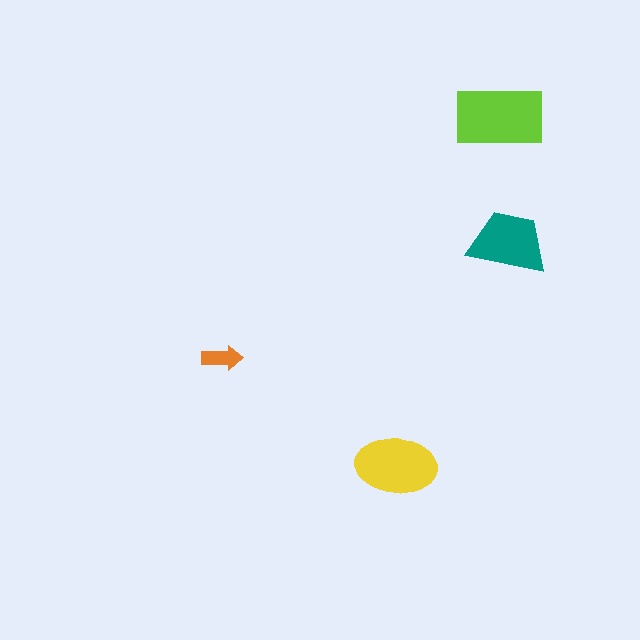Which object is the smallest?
The orange arrow.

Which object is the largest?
The lime rectangle.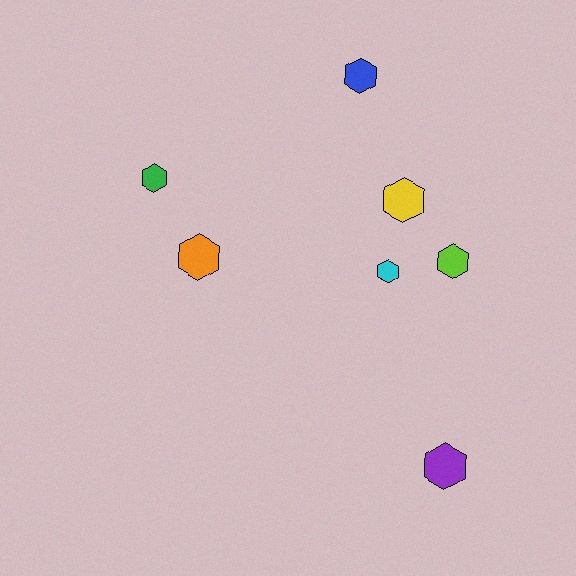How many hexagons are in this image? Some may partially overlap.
There are 7 hexagons.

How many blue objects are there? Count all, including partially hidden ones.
There is 1 blue object.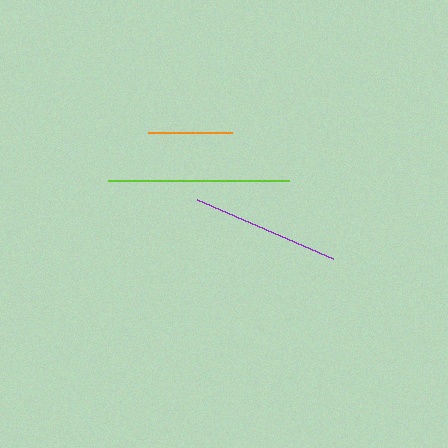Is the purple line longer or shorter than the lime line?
The lime line is longer than the purple line.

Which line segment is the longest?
The lime line is the longest at approximately 182 pixels.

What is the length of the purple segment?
The purple segment is approximately 148 pixels long.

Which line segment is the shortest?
The orange line is the shortest at approximately 84 pixels.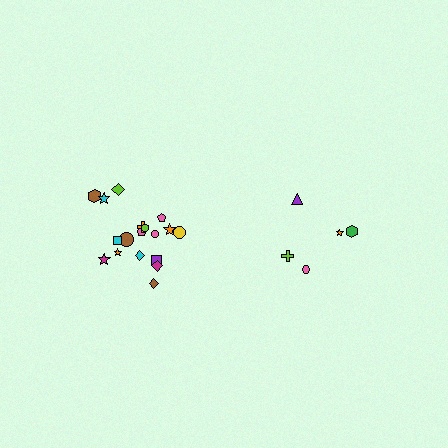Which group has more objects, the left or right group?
The left group.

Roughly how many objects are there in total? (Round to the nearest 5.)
Roughly 25 objects in total.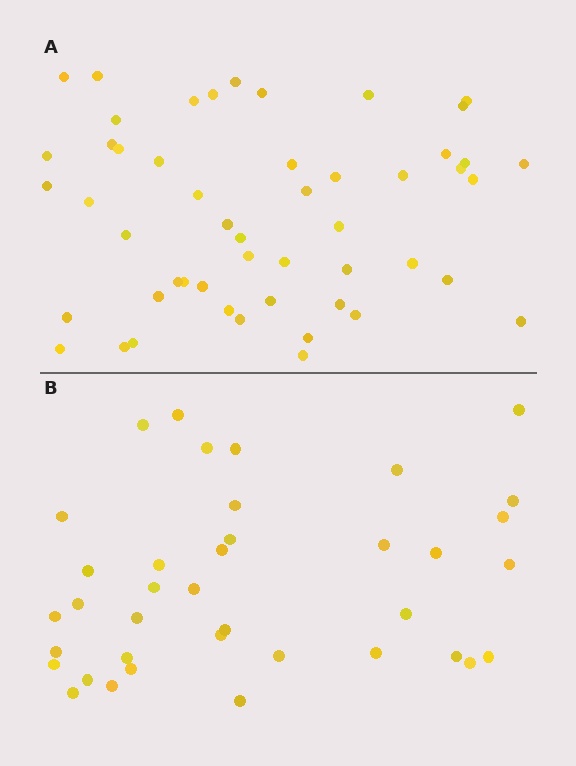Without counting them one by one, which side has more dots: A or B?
Region A (the top region) has more dots.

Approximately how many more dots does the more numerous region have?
Region A has approximately 15 more dots than region B.